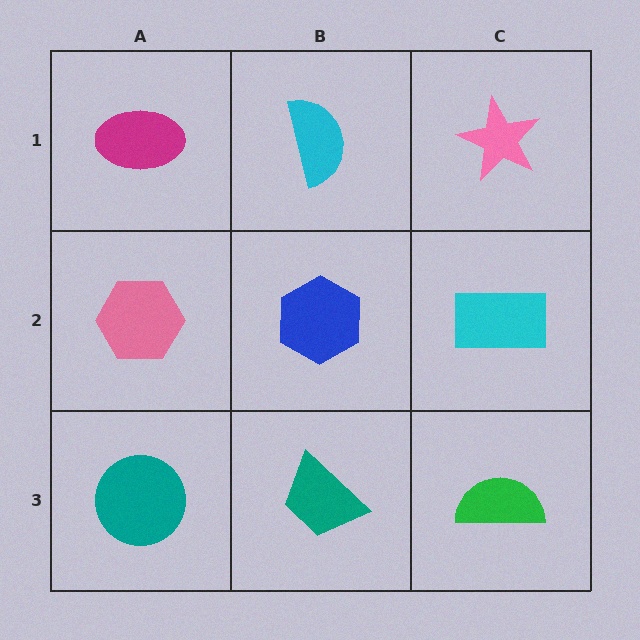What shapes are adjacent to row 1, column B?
A blue hexagon (row 2, column B), a magenta ellipse (row 1, column A), a pink star (row 1, column C).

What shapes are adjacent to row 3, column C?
A cyan rectangle (row 2, column C), a teal trapezoid (row 3, column B).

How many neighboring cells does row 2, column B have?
4.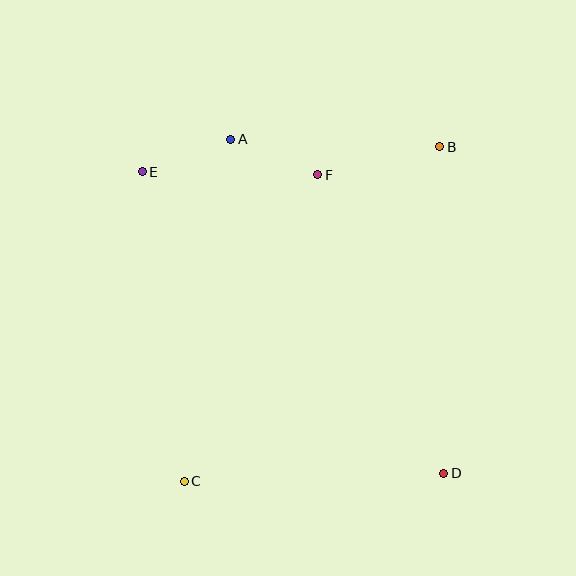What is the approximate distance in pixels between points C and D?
The distance between C and D is approximately 259 pixels.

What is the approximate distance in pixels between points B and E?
The distance between B and E is approximately 299 pixels.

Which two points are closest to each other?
Points A and F are closest to each other.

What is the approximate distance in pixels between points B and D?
The distance between B and D is approximately 327 pixels.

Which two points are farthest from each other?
Points D and E are farthest from each other.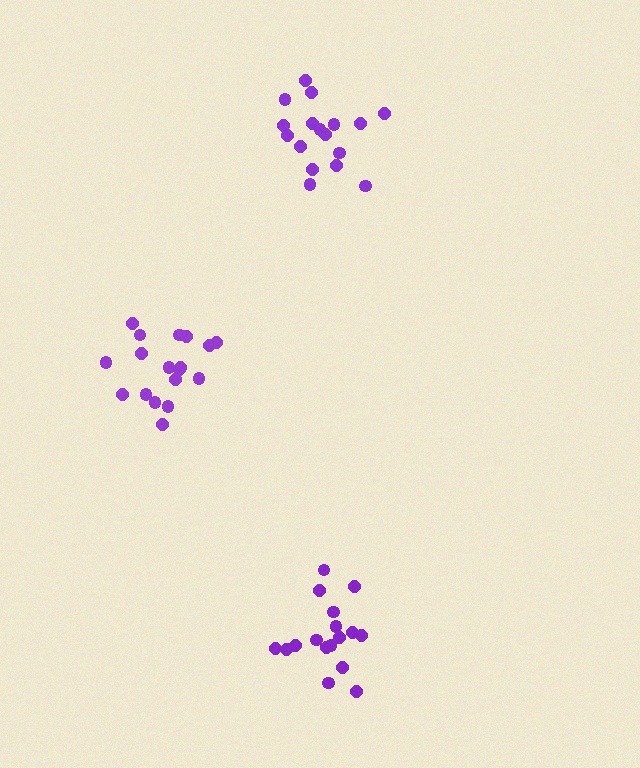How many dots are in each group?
Group 1: 17 dots, Group 2: 17 dots, Group 3: 18 dots (52 total).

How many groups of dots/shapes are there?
There are 3 groups.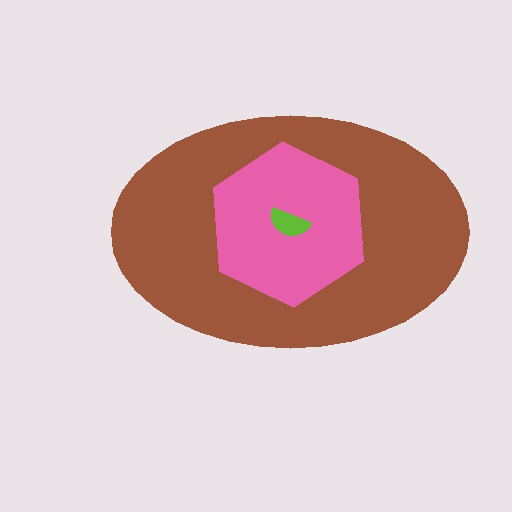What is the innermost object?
The lime semicircle.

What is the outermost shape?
The brown ellipse.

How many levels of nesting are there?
3.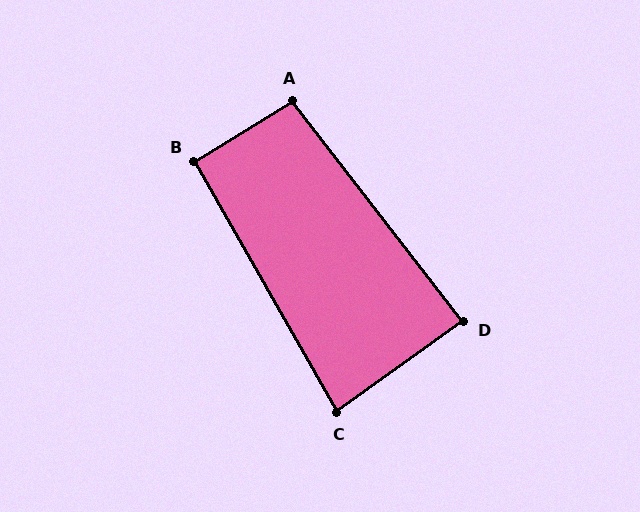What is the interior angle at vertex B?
Approximately 92 degrees (approximately right).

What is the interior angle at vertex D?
Approximately 88 degrees (approximately right).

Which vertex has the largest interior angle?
A, at approximately 96 degrees.